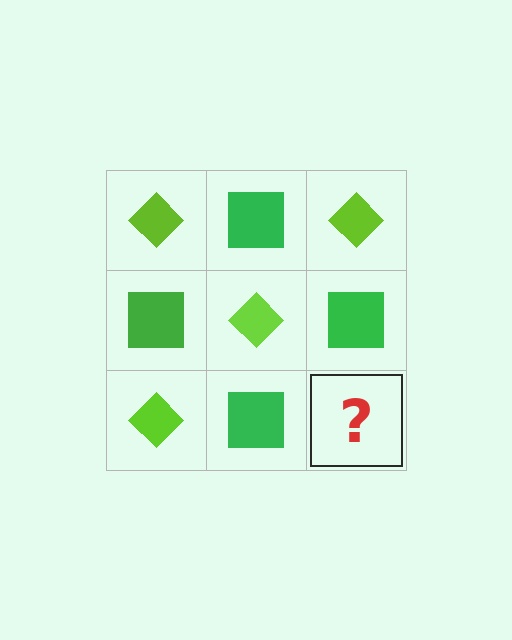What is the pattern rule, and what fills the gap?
The rule is that it alternates lime diamond and green square in a checkerboard pattern. The gap should be filled with a lime diamond.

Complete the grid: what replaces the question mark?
The question mark should be replaced with a lime diamond.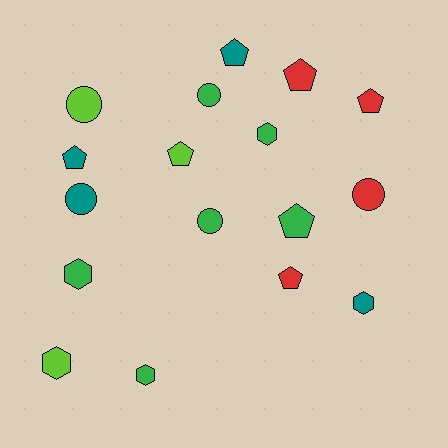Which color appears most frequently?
Green, with 6 objects.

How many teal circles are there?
There is 1 teal circle.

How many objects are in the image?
There are 17 objects.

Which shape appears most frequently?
Pentagon, with 7 objects.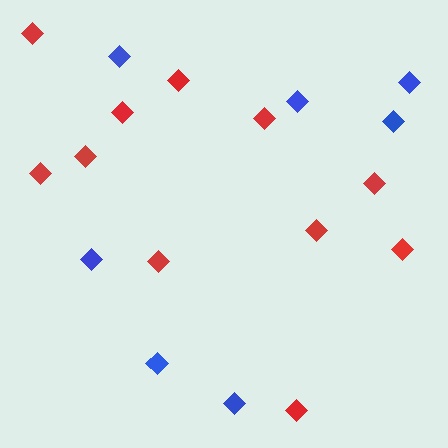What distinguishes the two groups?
There are 2 groups: one group of red diamonds (11) and one group of blue diamonds (7).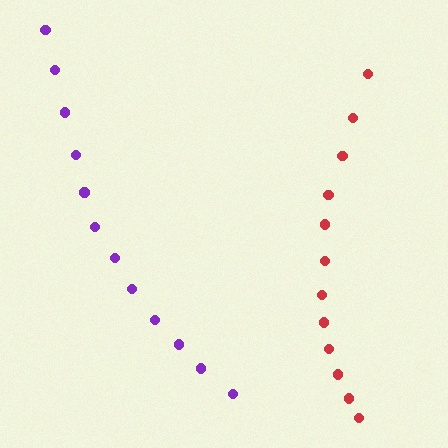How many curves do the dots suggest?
There are 2 distinct paths.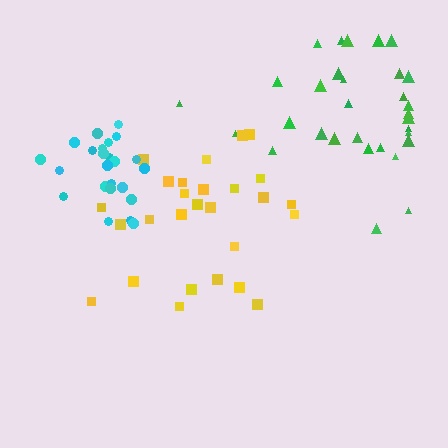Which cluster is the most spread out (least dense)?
Green.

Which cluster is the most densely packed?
Cyan.